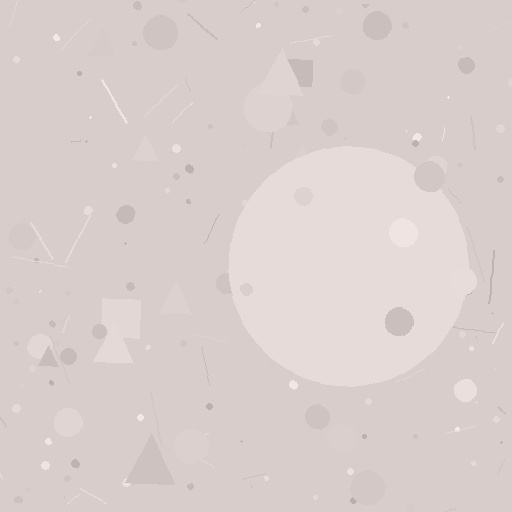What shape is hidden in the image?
A circle is hidden in the image.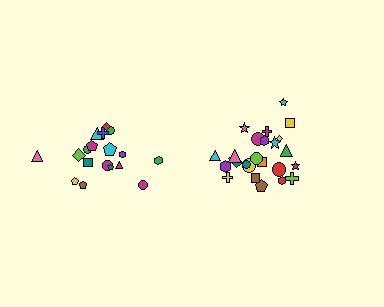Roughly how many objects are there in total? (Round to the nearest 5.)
Roughly 45 objects in total.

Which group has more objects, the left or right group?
The right group.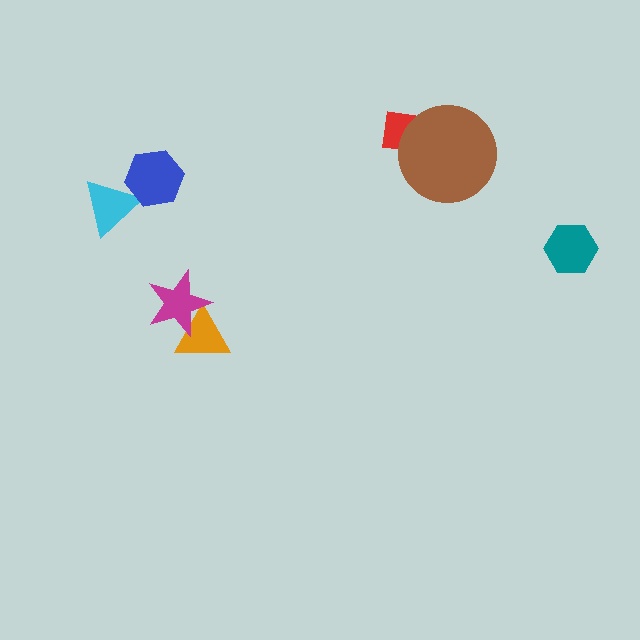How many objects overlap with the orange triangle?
1 object overlaps with the orange triangle.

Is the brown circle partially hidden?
No, no other shape covers it.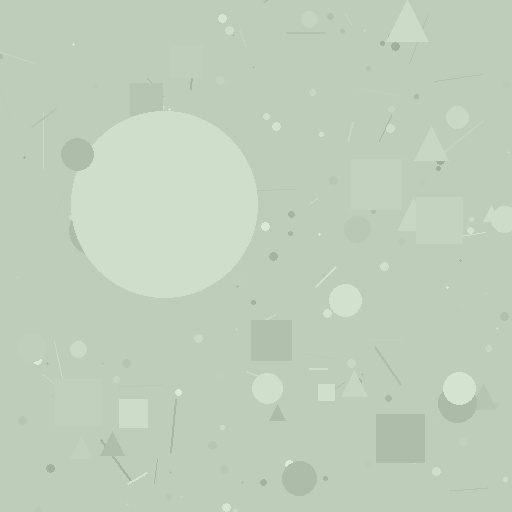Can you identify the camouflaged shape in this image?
The camouflaged shape is a circle.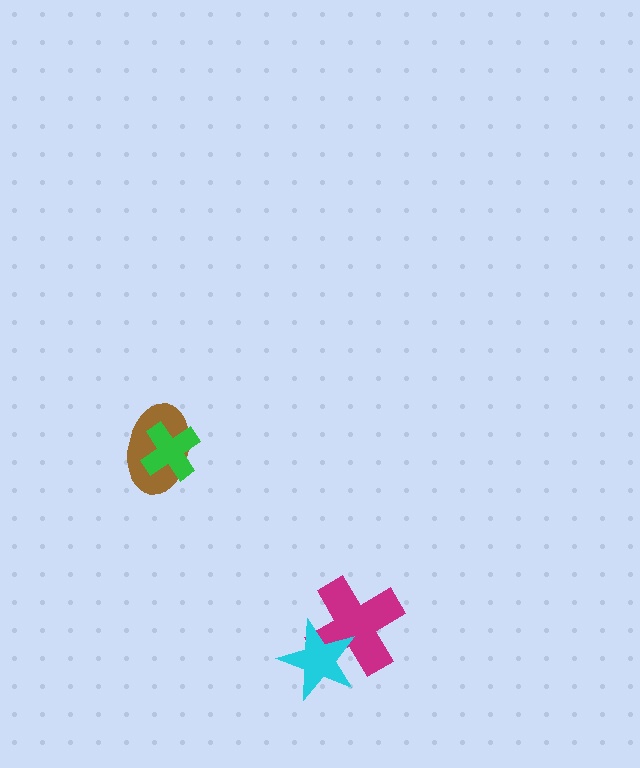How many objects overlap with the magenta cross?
1 object overlaps with the magenta cross.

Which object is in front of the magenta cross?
The cyan star is in front of the magenta cross.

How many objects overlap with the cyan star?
1 object overlaps with the cyan star.